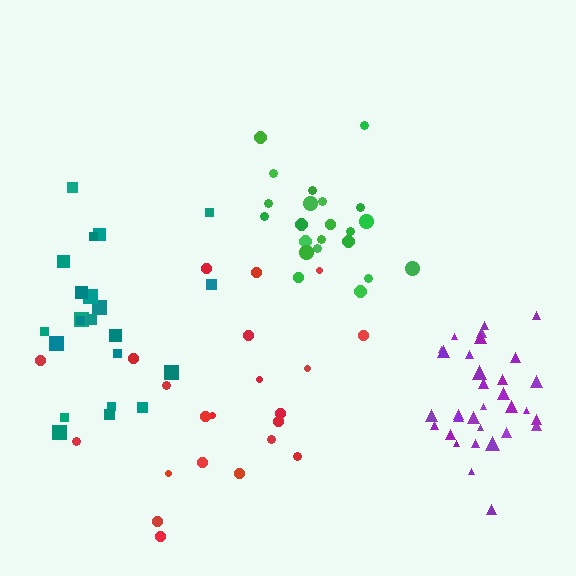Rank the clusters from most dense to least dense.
purple, teal, green, red.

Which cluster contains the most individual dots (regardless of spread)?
Purple (32).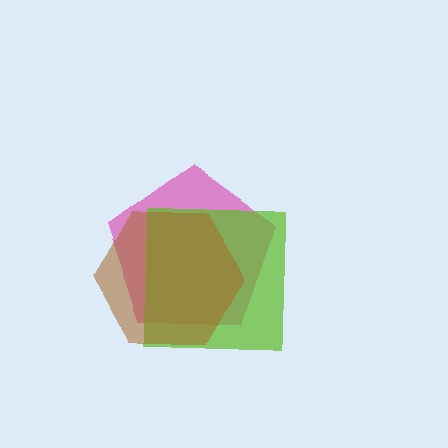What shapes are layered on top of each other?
The layered shapes are: a pink pentagon, a lime square, a brown hexagon.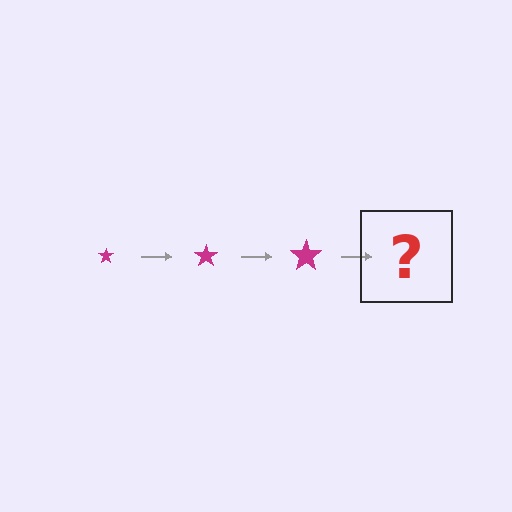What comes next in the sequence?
The next element should be a magenta star, larger than the previous one.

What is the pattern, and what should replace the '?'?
The pattern is that the star gets progressively larger each step. The '?' should be a magenta star, larger than the previous one.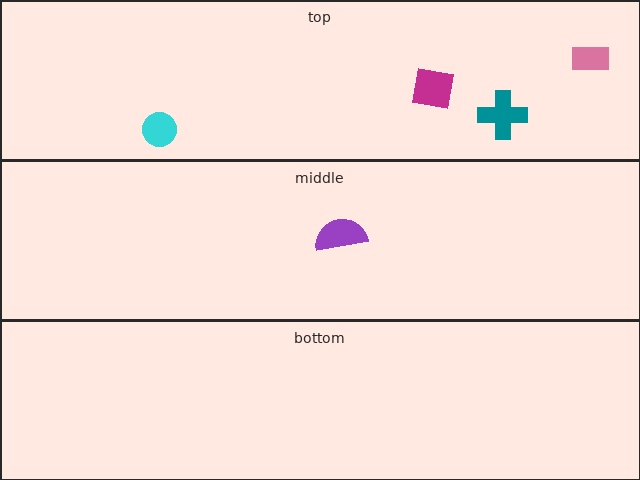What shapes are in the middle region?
The purple semicircle.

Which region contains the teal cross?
The top region.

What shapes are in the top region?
The teal cross, the cyan circle, the pink rectangle, the magenta square.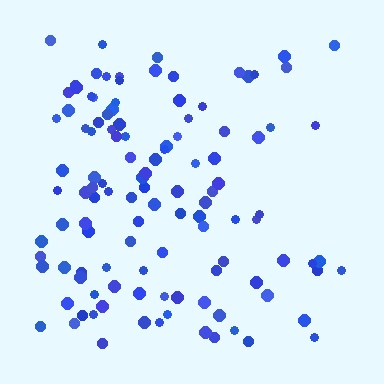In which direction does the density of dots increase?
From right to left, with the left side densest.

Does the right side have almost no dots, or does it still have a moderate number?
Still a moderate number, just noticeably fewer than the left.